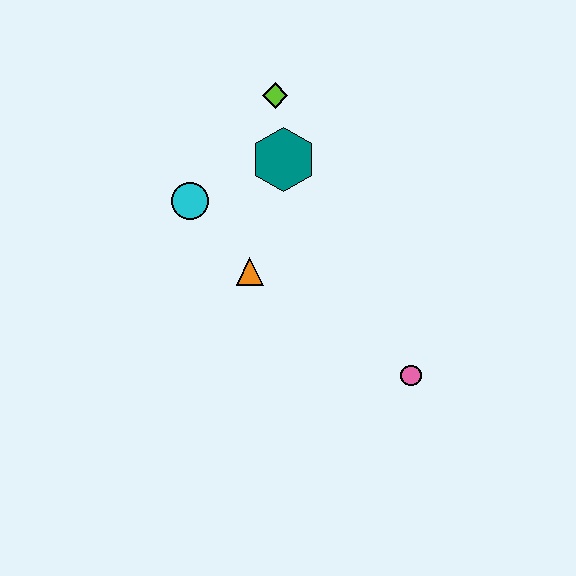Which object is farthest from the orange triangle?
The pink circle is farthest from the orange triangle.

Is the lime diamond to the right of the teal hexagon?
No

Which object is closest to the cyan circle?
The orange triangle is closest to the cyan circle.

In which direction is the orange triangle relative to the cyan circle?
The orange triangle is below the cyan circle.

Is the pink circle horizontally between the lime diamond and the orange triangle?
No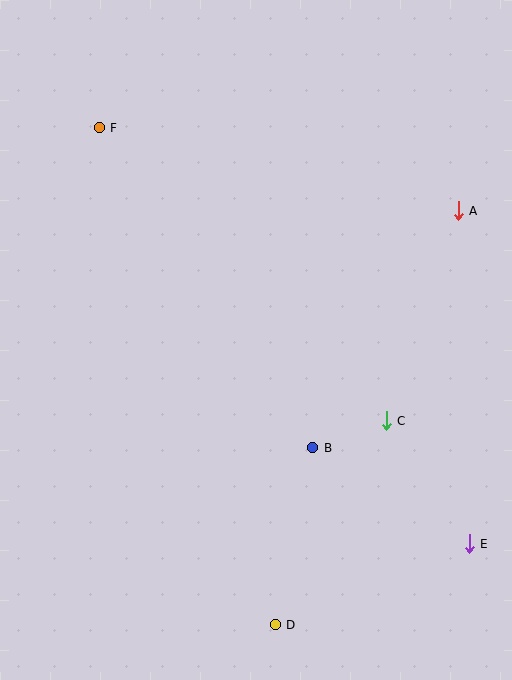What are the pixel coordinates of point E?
Point E is at (469, 544).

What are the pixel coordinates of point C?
Point C is at (386, 421).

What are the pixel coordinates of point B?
Point B is at (313, 448).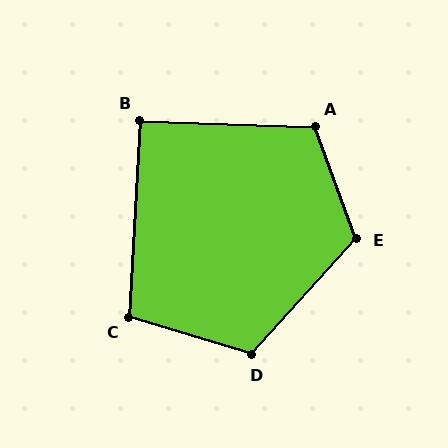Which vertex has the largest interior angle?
E, at approximately 118 degrees.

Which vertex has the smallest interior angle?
B, at approximately 91 degrees.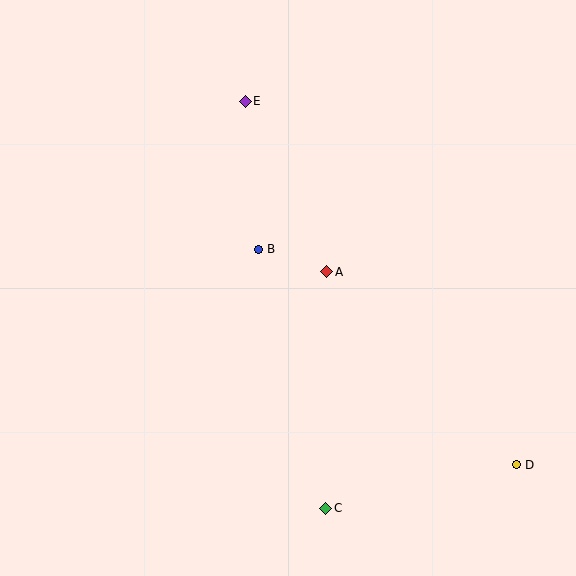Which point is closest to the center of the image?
Point A at (327, 272) is closest to the center.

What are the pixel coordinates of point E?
Point E is at (245, 101).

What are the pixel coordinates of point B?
Point B is at (259, 249).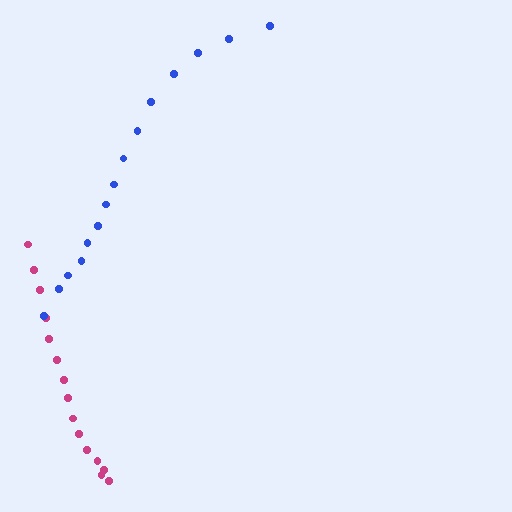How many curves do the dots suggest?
There are 2 distinct paths.